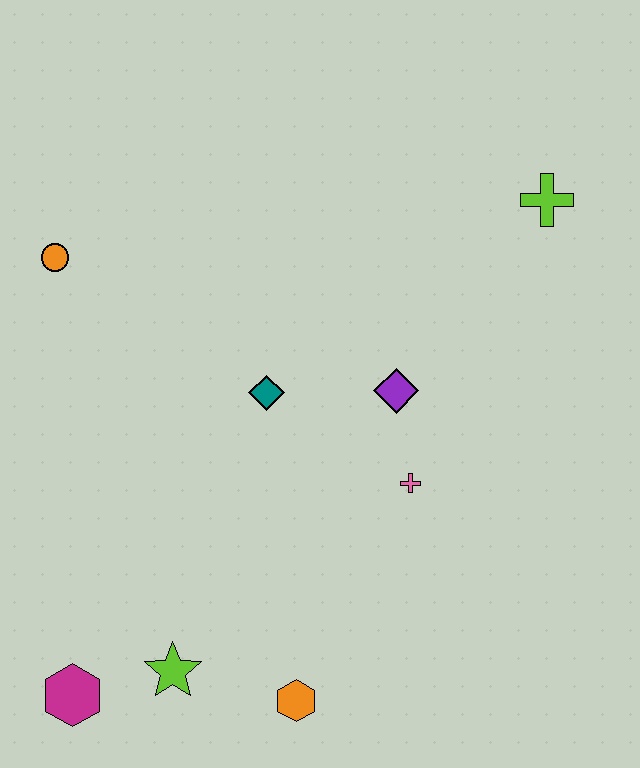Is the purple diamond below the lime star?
No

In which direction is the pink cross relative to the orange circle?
The pink cross is to the right of the orange circle.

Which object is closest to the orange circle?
The teal diamond is closest to the orange circle.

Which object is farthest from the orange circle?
The orange hexagon is farthest from the orange circle.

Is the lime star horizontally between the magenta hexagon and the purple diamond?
Yes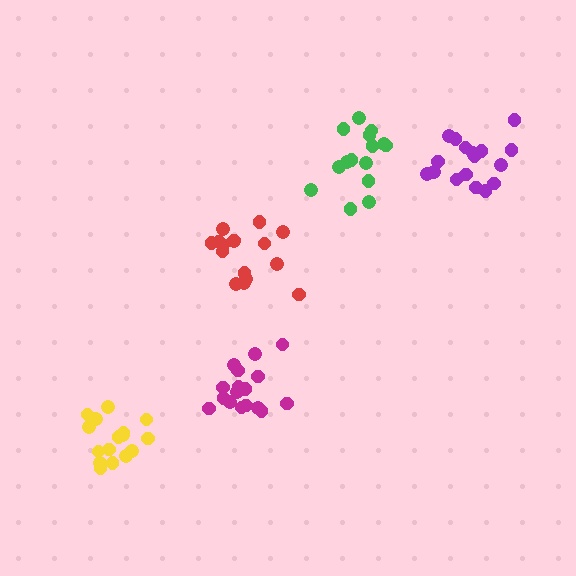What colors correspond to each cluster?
The clusters are colored: green, magenta, red, purple, yellow.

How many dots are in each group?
Group 1: 15 dots, Group 2: 17 dots, Group 3: 16 dots, Group 4: 17 dots, Group 5: 16 dots (81 total).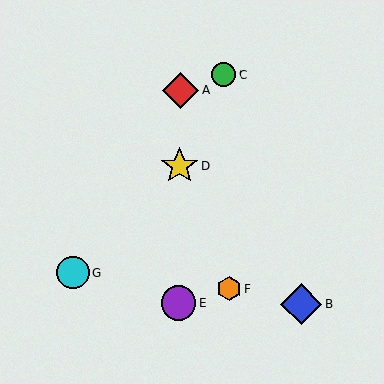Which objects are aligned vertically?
Objects A, D, E are aligned vertically.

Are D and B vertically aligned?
No, D is at x≈180 and B is at x≈301.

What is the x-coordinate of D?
Object D is at x≈180.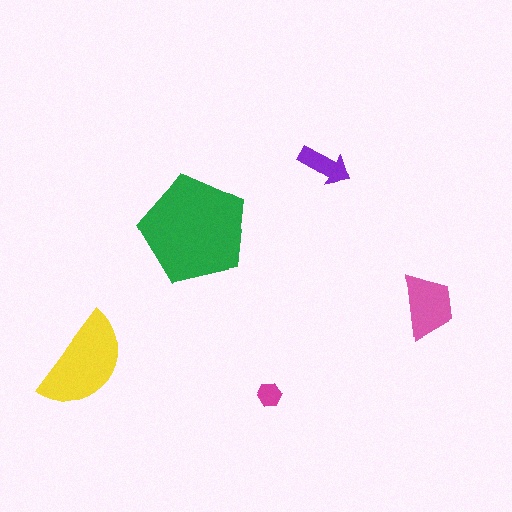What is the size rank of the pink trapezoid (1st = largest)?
3rd.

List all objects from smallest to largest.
The magenta hexagon, the purple arrow, the pink trapezoid, the yellow semicircle, the green pentagon.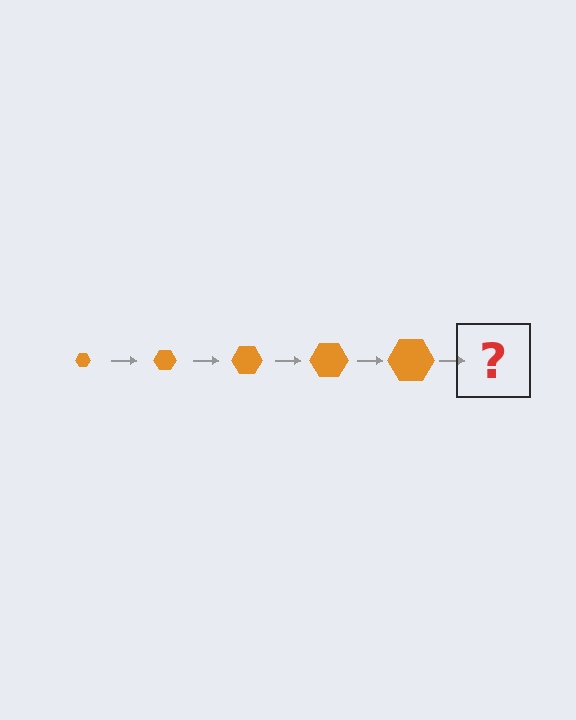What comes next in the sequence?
The next element should be an orange hexagon, larger than the previous one.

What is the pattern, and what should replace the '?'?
The pattern is that the hexagon gets progressively larger each step. The '?' should be an orange hexagon, larger than the previous one.